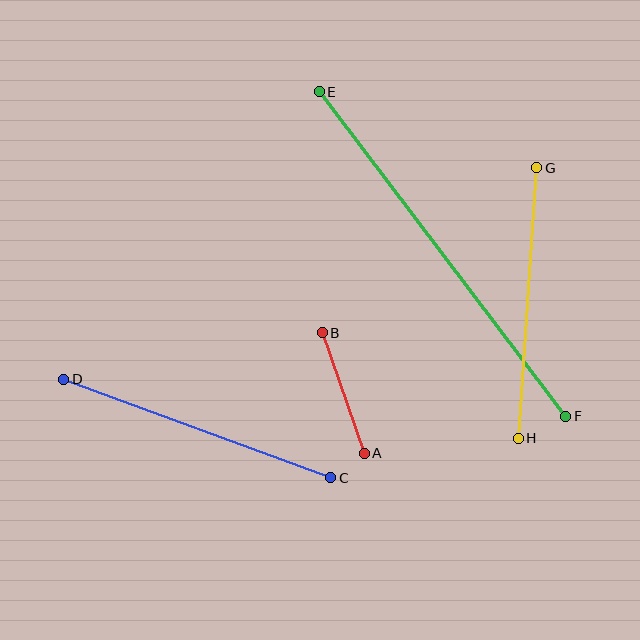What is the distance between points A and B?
The distance is approximately 127 pixels.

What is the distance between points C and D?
The distance is approximately 285 pixels.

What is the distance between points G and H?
The distance is approximately 271 pixels.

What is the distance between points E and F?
The distance is approximately 408 pixels.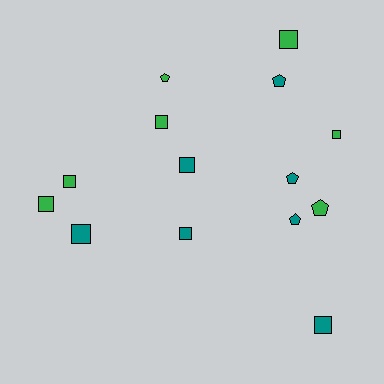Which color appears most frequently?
Green, with 7 objects.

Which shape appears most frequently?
Square, with 9 objects.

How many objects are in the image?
There are 14 objects.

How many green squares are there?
There are 5 green squares.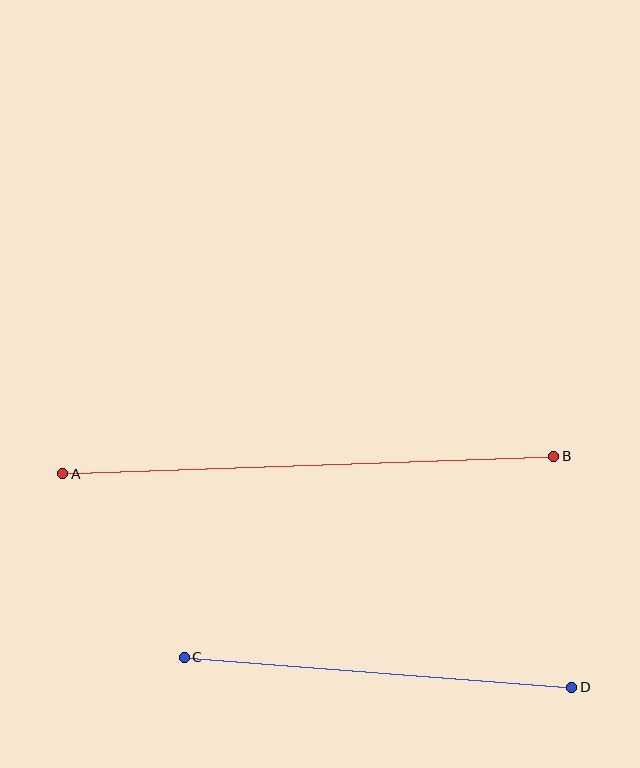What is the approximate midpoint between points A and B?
The midpoint is at approximately (308, 465) pixels.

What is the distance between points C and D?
The distance is approximately 389 pixels.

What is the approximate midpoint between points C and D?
The midpoint is at approximately (378, 672) pixels.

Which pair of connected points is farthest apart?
Points A and B are farthest apart.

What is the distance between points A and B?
The distance is approximately 491 pixels.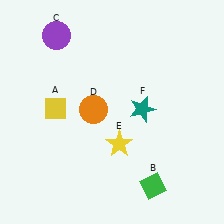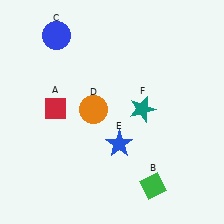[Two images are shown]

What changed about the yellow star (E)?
In Image 1, E is yellow. In Image 2, it changed to blue.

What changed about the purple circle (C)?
In Image 1, C is purple. In Image 2, it changed to blue.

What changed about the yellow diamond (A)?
In Image 1, A is yellow. In Image 2, it changed to red.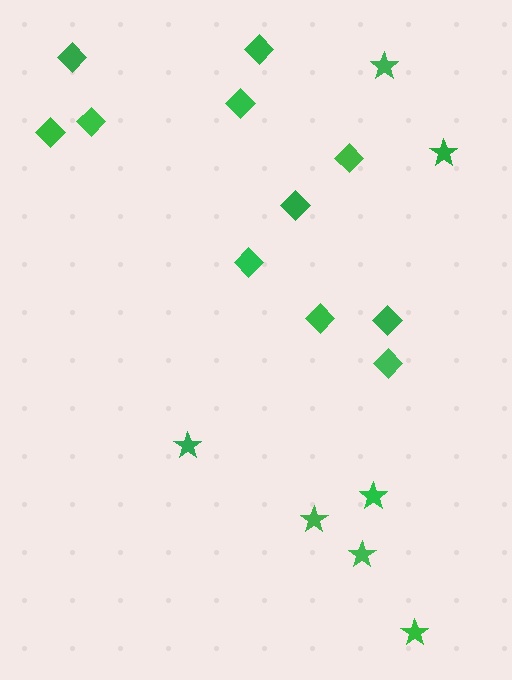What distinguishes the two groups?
There are 2 groups: one group of diamonds (11) and one group of stars (7).